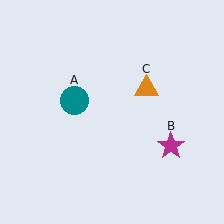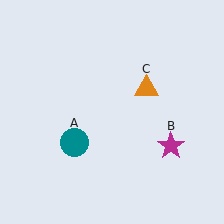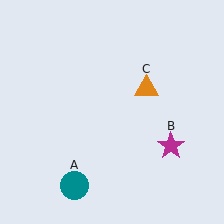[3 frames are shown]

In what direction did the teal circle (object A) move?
The teal circle (object A) moved down.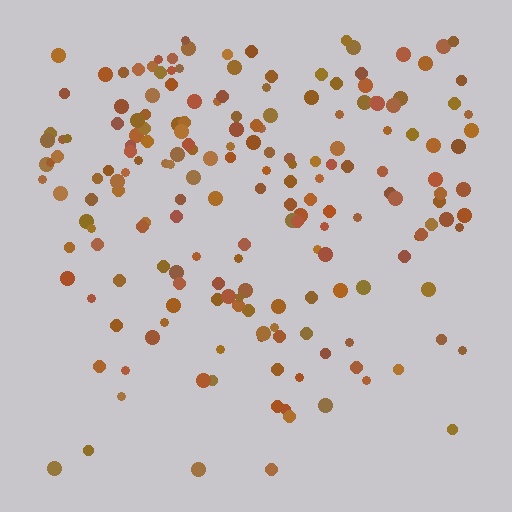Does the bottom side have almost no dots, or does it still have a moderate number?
Still a moderate number, just noticeably fewer than the top.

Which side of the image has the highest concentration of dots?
The top.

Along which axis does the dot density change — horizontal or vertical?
Vertical.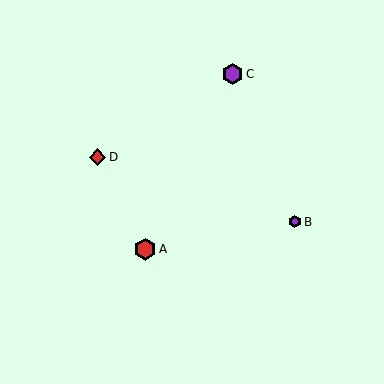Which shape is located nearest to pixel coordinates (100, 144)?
The red diamond (labeled D) at (98, 157) is nearest to that location.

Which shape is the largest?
The red hexagon (labeled A) is the largest.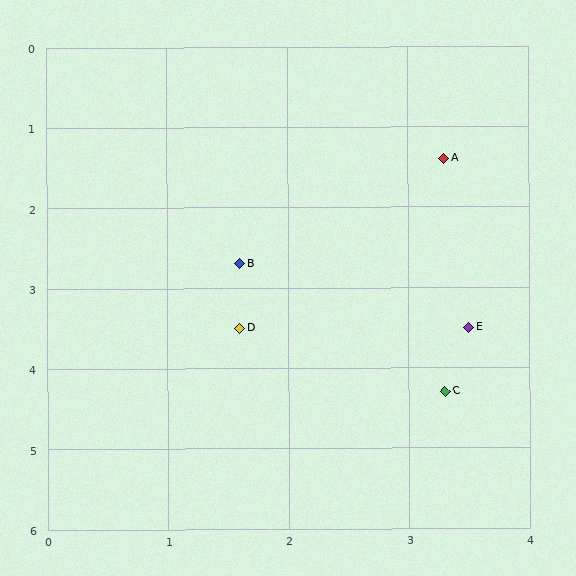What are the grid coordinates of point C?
Point C is at approximately (3.3, 4.3).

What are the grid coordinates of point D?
Point D is at approximately (1.6, 3.5).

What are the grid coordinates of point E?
Point E is at approximately (3.5, 3.5).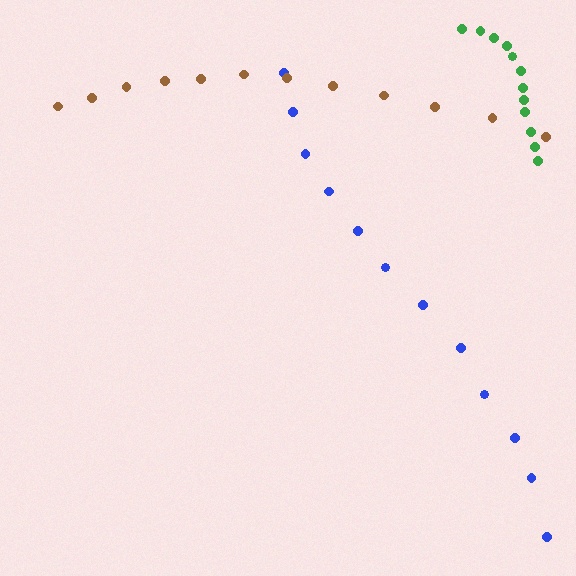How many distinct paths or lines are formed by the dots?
There are 3 distinct paths.